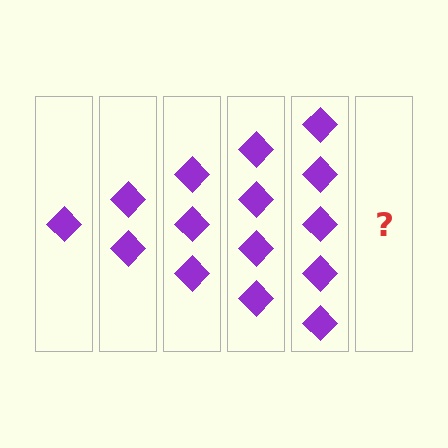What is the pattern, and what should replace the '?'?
The pattern is that each step adds one more diamond. The '?' should be 6 diamonds.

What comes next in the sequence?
The next element should be 6 diamonds.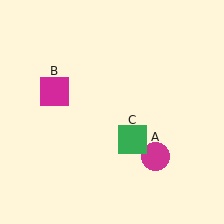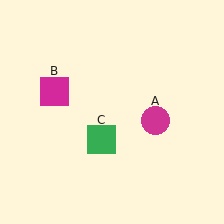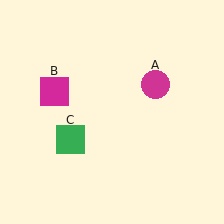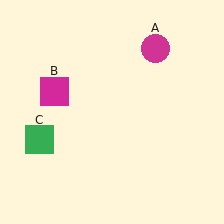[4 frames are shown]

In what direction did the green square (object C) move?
The green square (object C) moved left.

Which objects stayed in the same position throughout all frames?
Magenta square (object B) remained stationary.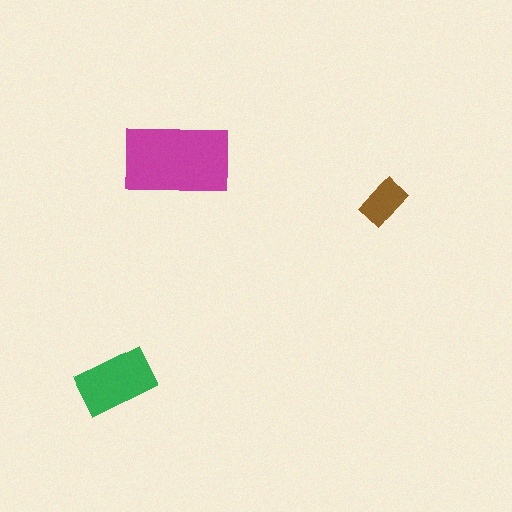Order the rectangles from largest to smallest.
the magenta one, the green one, the brown one.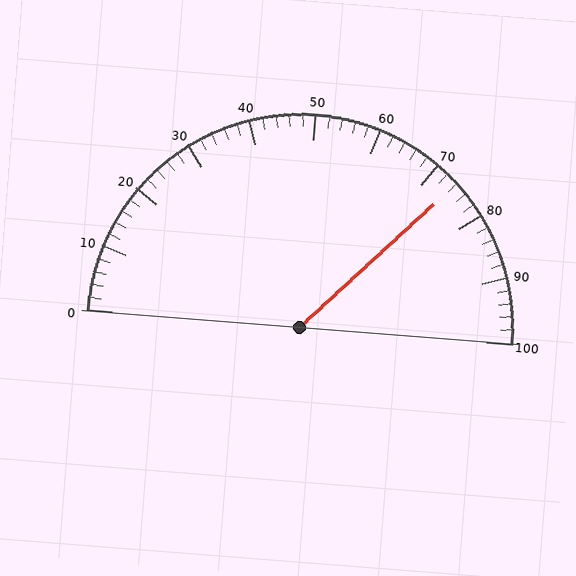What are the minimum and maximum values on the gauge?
The gauge ranges from 0 to 100.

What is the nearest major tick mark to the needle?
The nearest major tick mark is 70.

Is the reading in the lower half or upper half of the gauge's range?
The reading is in the upper half of the range (0 to 100).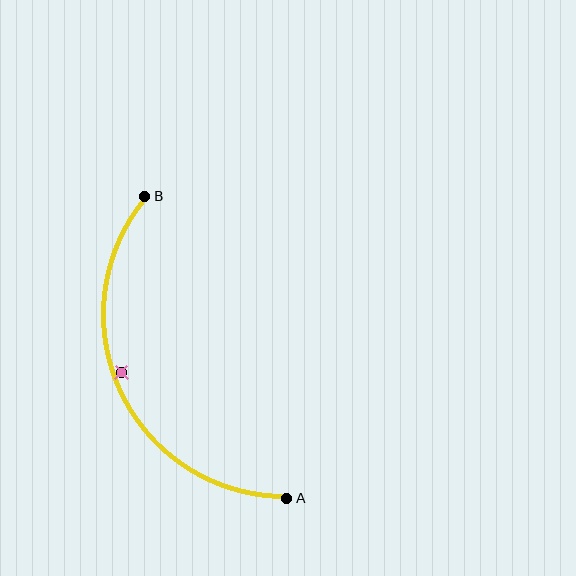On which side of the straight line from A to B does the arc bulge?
The arc bulges to the left of the straight line connecting A and B.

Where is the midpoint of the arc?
The arc midpoint is the point on the curve farthest from the straight line joining A and B. It sits to the left of that line.